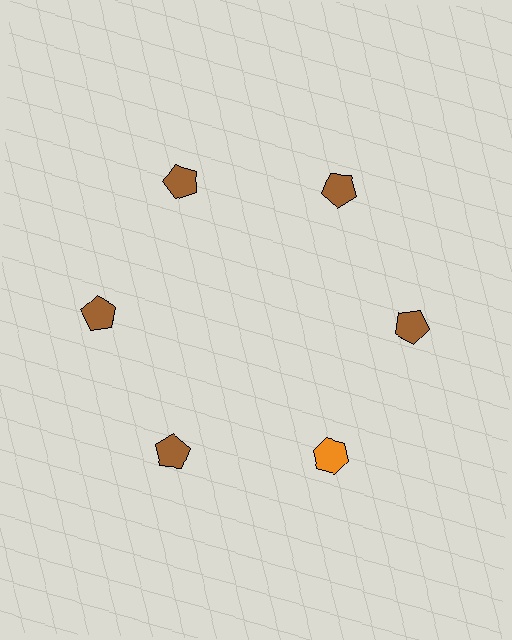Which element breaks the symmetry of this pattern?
The orange hexagon at roughly the 5 o'clock position breaks the symmetry. All other shapes are brown pentagons.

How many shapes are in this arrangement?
There are 6 shapes arranged in a ring pattern.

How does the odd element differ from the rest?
It differs in both color (orange instead of brown) and shape (hexagon instead of pentagon).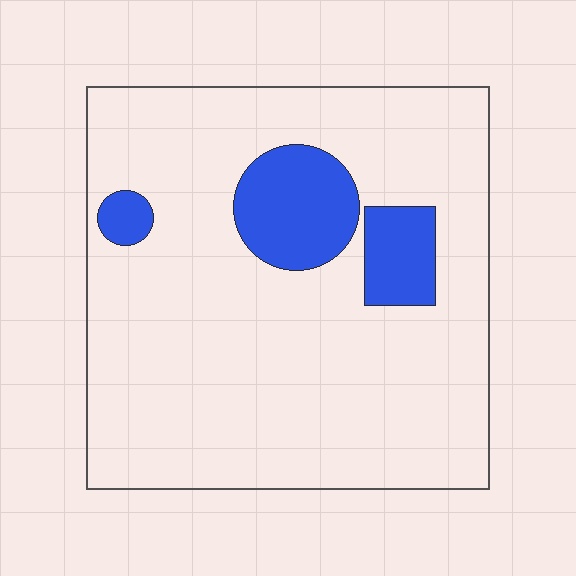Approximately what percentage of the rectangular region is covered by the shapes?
Approximately 15%.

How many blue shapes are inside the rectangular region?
3.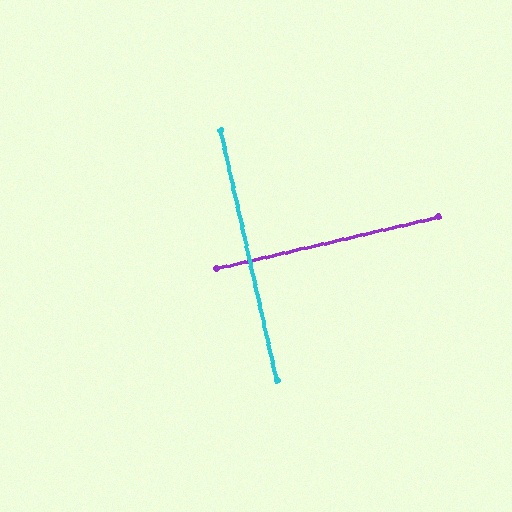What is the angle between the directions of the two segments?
Approximately 90 degrees.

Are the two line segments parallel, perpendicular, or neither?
Perpendicular — they meet at approximately 90°.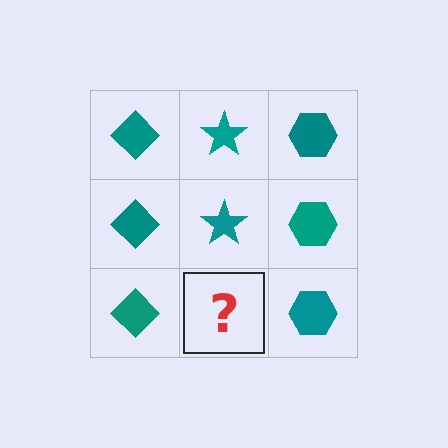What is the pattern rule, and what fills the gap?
The rule is that each column has a consistent shape. The gap should be filled with a teal star.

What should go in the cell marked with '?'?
The missing cell should contain a teal star.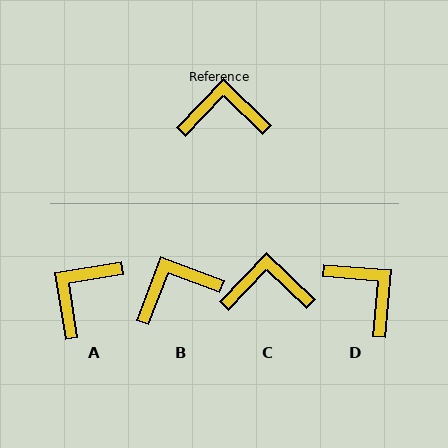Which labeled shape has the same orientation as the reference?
C.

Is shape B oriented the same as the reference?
No, it is off by about 23 degrees.